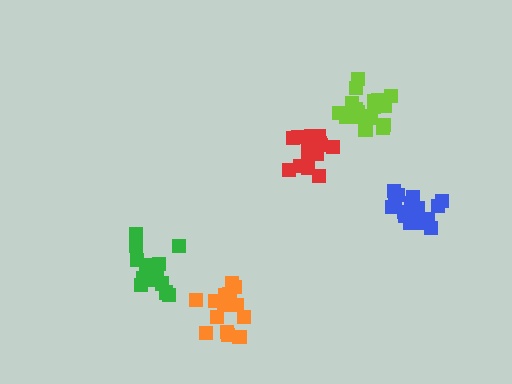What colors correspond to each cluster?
The clusters are colored: blue, red, lime, orange, green.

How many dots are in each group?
Group 1: 19 dots, Group 2: 15 dots, Group 3: 19 dots, Group 4: 15 dots, Group 5: 17 dots (85 total).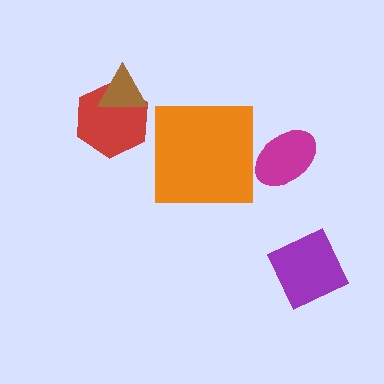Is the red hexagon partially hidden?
Yes, it is partially covered by another shape.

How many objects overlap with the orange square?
0 objects overlap with the orange square.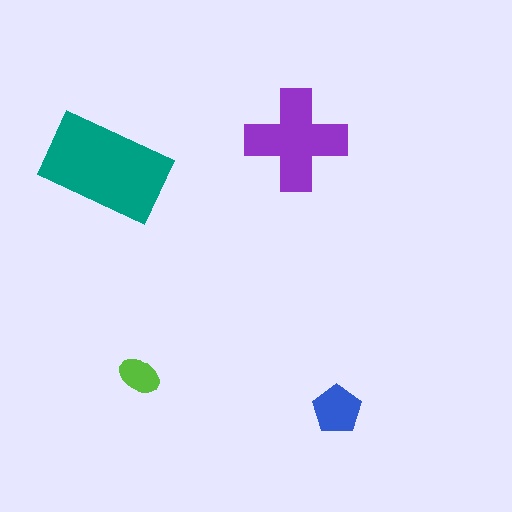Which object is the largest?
The teal rectangle.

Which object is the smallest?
The lime ellipse.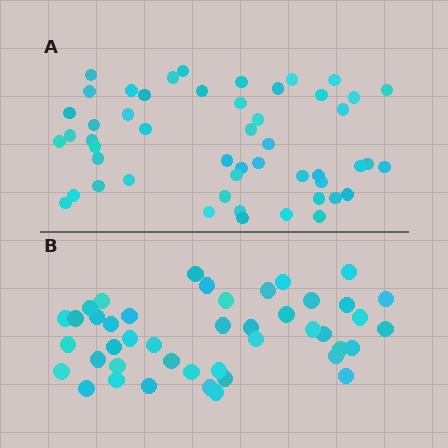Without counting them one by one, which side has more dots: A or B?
Region A (the top region) has more dots.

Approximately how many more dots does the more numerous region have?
Region A has roughly 8 or so more dots than region B.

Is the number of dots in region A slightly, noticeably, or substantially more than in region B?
Region A has only slightly more — the two regions are fairly close. The ratio is roughly 1.2 to 1.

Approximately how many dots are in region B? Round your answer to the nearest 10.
About 40 dots. (The exact count is 44, which rounds to 40.)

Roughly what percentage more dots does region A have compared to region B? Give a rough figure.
About 15% more.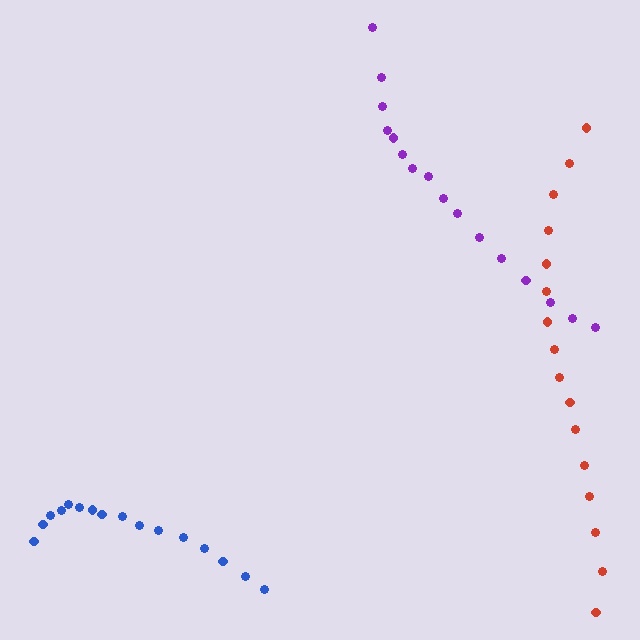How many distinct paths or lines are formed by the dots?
There are 3 distinct paths.